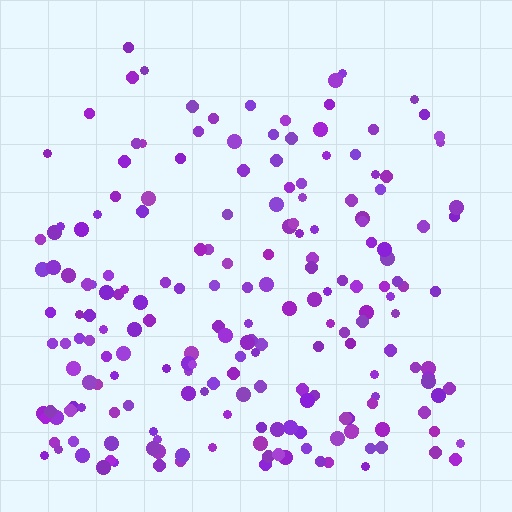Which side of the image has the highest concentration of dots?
The bottom.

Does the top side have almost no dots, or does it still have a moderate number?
Still a moderate number, just noticeably fewer than the bottom.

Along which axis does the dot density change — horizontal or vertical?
Vertical.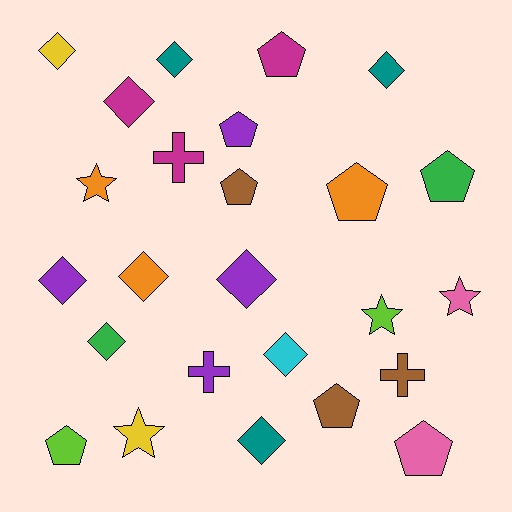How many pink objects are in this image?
There are 2 pink objects.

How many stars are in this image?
There are 4 stars.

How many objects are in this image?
There are 25 objects.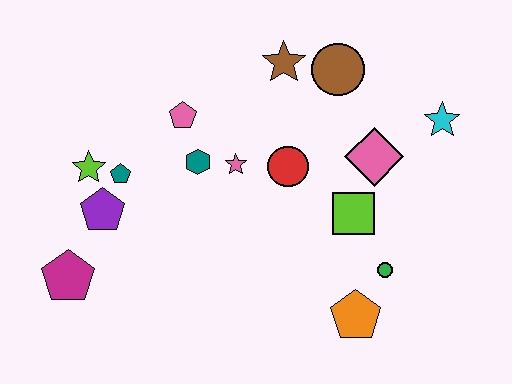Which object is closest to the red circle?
The pink star is closest to the red circle.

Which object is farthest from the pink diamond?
The magenta pentagon is farthest from the pink diamond.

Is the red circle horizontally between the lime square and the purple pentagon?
Yes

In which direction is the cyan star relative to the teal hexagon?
The cyan star is to the right of the teal hexagon.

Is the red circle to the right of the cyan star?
No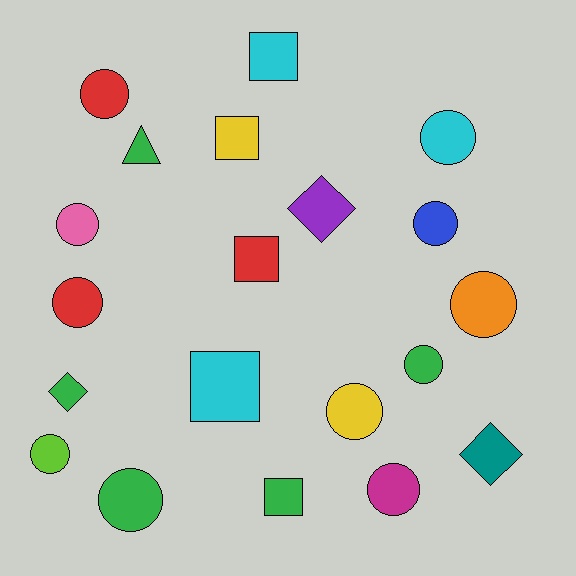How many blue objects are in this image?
There is 1 blue object.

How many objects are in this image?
There are 20 objects.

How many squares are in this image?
There are 5 squares.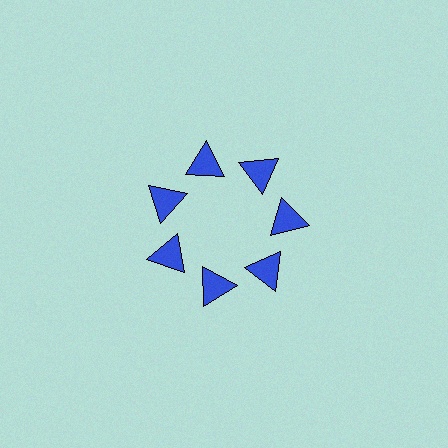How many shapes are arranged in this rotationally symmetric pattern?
There are 7 shapes, arranged in 7 groups of 1.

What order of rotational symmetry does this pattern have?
This pattern has 7-fold rotational symmetry.